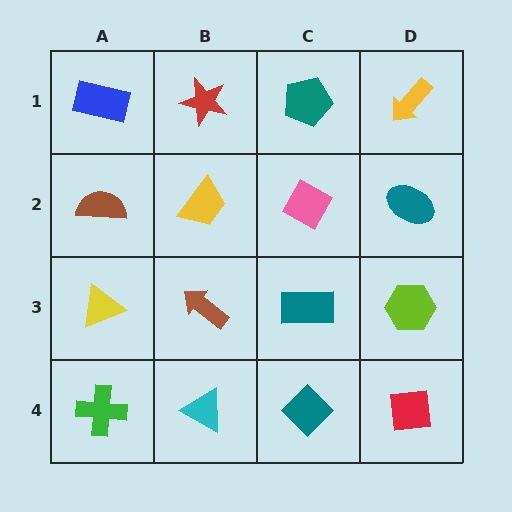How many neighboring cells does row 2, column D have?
3.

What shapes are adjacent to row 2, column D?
A yellow arrow (row 1, column D), a lime hexagon (row 3, column D), a pink diamond (row 2, column C).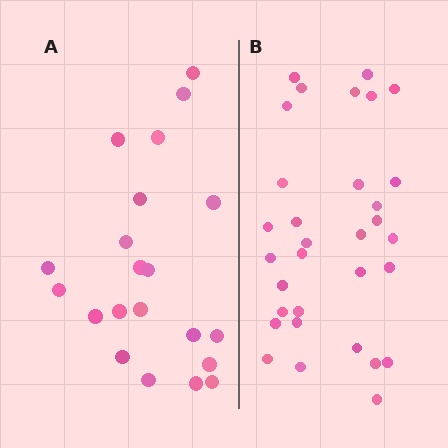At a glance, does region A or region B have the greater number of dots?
Region B (the right region) has more dots.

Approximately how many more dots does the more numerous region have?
Region B has roughly 12 or so more dots than region A.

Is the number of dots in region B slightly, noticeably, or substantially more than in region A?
Region B has substantially more. The ratio is roughly 1.5 to 1.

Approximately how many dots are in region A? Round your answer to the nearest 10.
About 20 dots. (The exact count is 21, which rounds to 20.)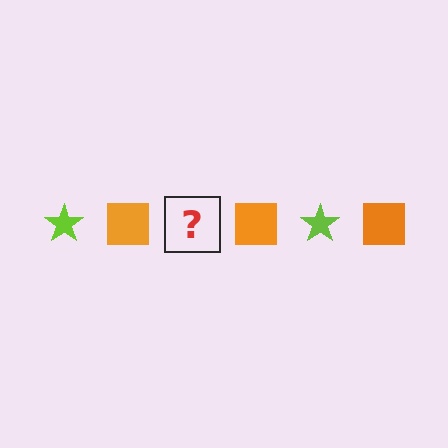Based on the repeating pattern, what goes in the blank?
The blank should be a lime star.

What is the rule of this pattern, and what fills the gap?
The rule is that the pattern alternates between lime star and orange square. The gap should be filled with a lime star.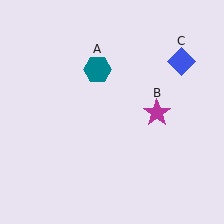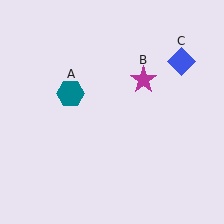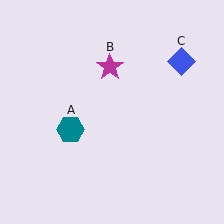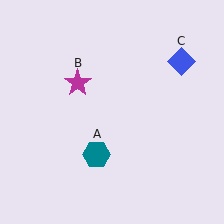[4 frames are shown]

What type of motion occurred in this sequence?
The teal hexagon (object A), magenta star (object B) rotated counterclockwise around the center of the scene.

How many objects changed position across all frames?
2 objects changed position: teal hexagon (object A), magenta star (object B).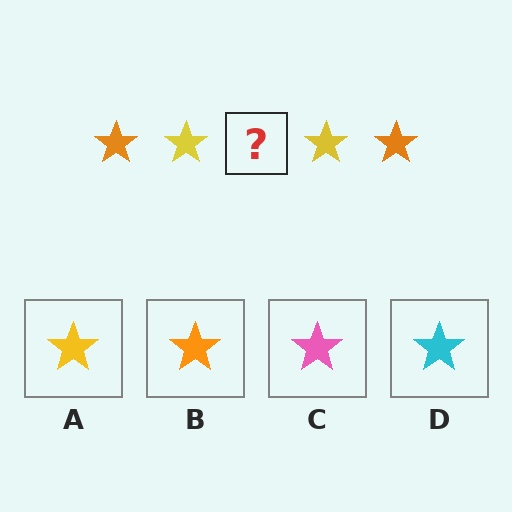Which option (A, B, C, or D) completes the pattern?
B.